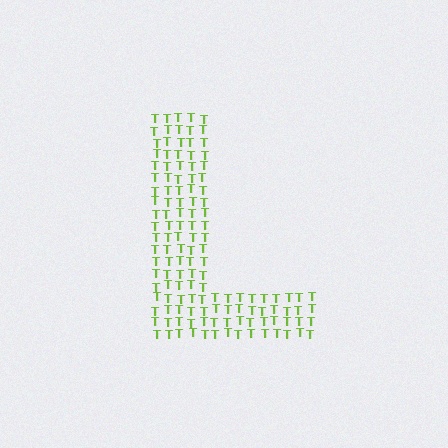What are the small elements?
The small elements are letter T's.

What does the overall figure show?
The overall figure shows the letter L.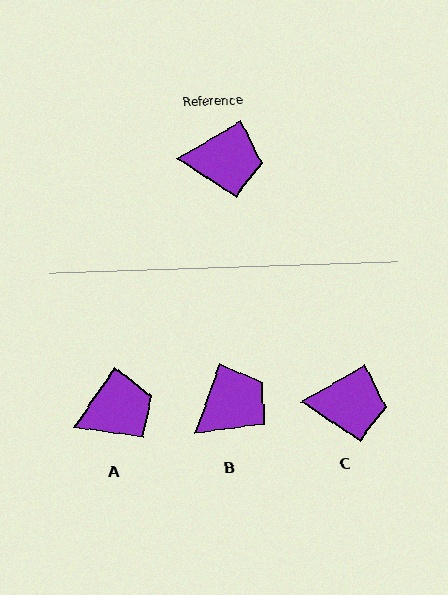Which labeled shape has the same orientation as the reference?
C.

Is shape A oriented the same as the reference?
No, it is off by about 25 degrees.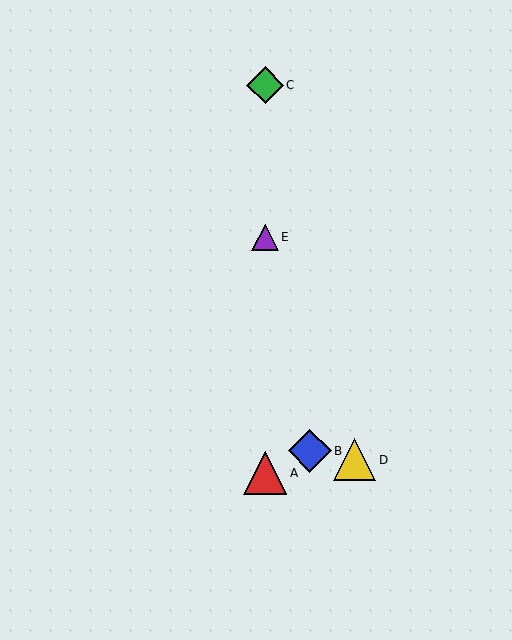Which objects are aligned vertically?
Objects A, C, E are aligned vertically.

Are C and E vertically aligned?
Yes, both are at x≈265.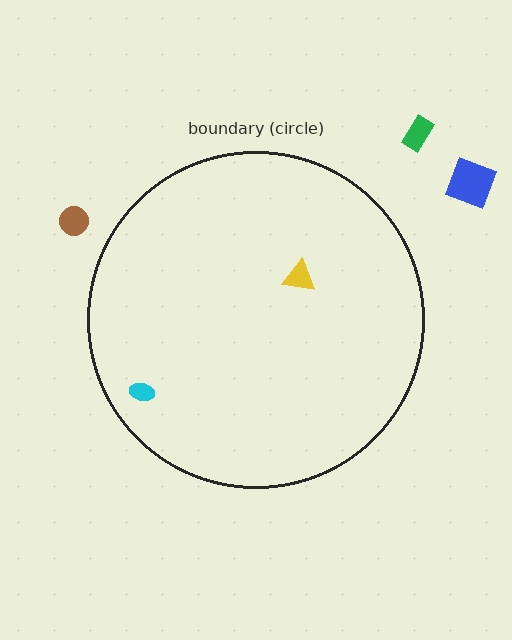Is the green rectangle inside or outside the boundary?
Outside.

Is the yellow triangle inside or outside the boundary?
Inside.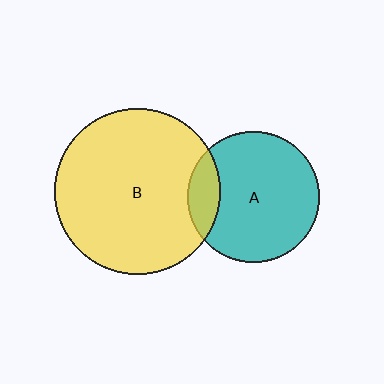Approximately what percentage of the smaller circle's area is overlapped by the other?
Approximately 15%.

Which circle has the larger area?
Circle B (yellow).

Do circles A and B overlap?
Yes.